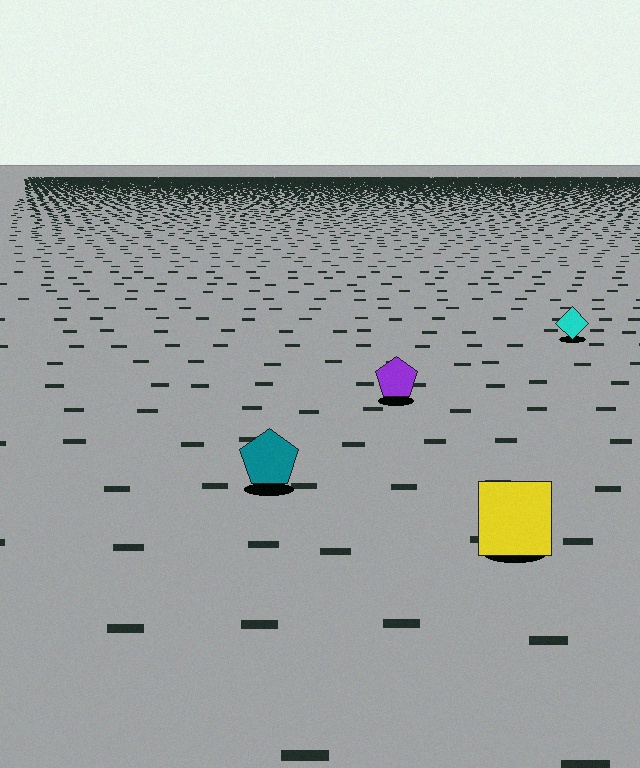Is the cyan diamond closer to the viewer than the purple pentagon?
No. The purple pentagon is closer — you can tell from the texture gradient: the ground texture is coarser near it.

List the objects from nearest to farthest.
From nearest to farthest: the yellow square, the teal pentagon, the purple pentagon, the cyan diamond.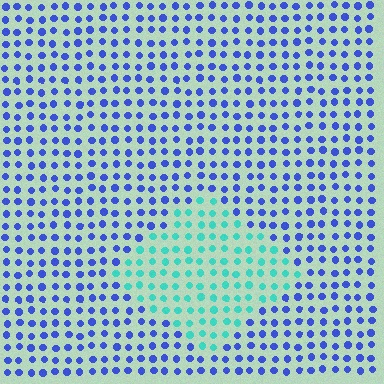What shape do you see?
I see a diamond.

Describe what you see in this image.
The image is filled with small blue elements in a uniform arrangement. A diamond-shaped region is visible where the elements are tinted to a slightly different hue, forming a subtle color boundary.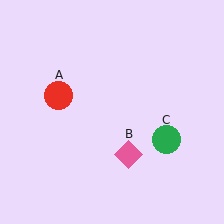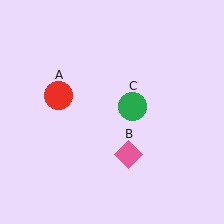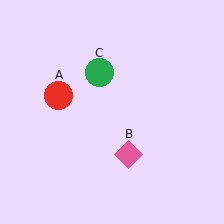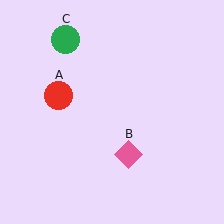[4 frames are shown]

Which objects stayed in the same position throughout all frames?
Red circle (object A) and pink diamond (object B) remained stationary.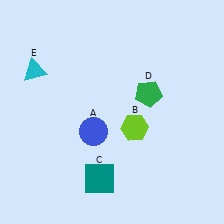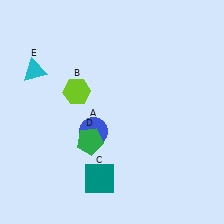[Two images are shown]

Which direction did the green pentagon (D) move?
The green pentagon (D) moved left.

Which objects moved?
The objects that moved are: the lime hexagon (B), the green pentagon (D).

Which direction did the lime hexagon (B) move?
The lime hexagon (B) moved left.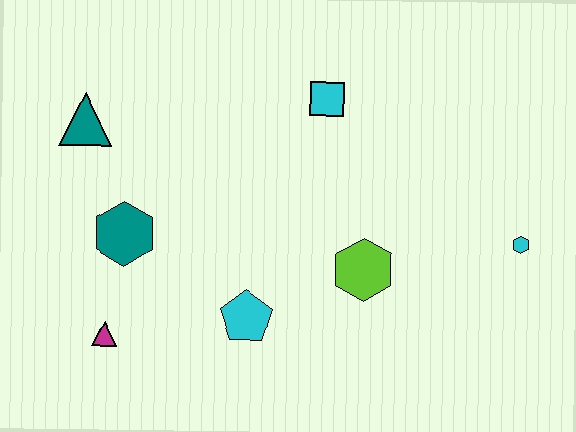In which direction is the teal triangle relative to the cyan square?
The teal triangle is to the left of the cyan square.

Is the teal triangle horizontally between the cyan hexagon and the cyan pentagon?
No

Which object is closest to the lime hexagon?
The cyan pentagon is closest to the lime hexagon.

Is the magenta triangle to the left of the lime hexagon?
Yes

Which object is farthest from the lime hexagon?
The teal triangle is farthest from the lime hexagon.